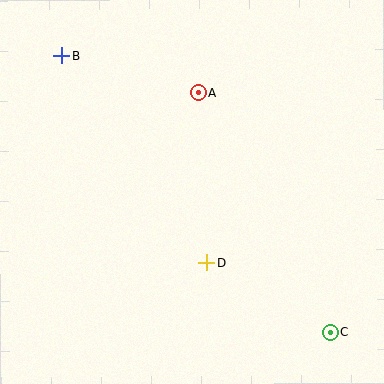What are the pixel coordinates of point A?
Point A is at (198, 93).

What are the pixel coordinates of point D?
Point D is at (207, 263).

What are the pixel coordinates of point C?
Point C is at (330, 333).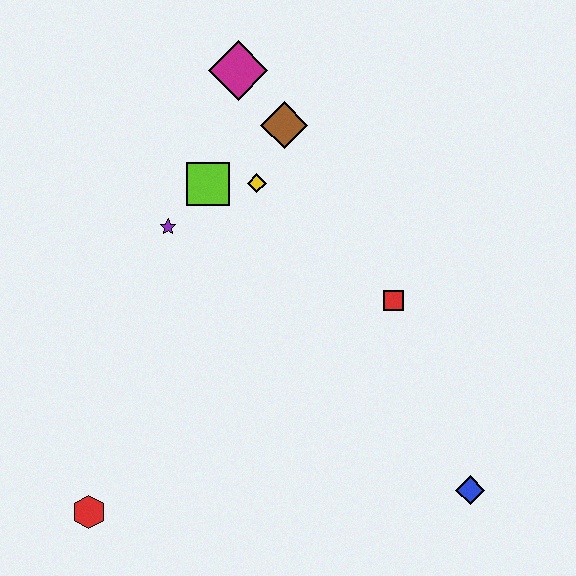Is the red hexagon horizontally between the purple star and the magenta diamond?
No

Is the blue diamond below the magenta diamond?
Yes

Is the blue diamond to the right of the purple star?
Yes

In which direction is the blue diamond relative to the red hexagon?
The blue diamond is to the right of the red hexagon.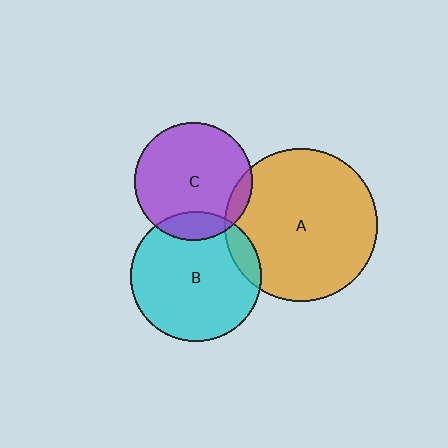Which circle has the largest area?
Circle A (orange).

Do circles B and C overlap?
Yes.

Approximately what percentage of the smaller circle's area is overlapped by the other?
Approximately 15%.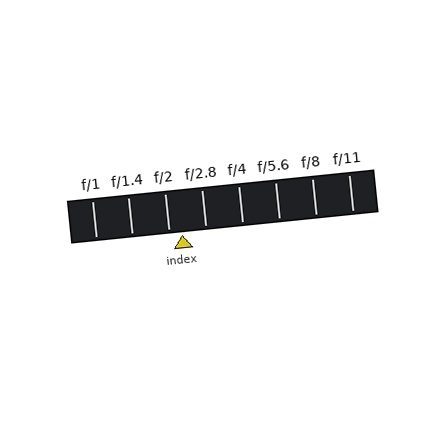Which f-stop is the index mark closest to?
The index mark is closest to f/2.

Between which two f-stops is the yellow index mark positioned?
The index mark is between f/2 and f/2.8.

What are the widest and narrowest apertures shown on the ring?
The widest aperture shown is f/1 and the narrowest is f/11.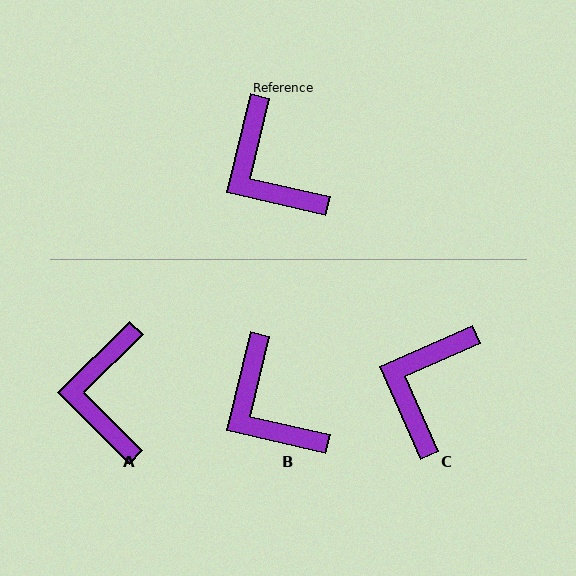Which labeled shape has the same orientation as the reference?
B.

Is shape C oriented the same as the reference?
No, it is off by about 53 degrees.